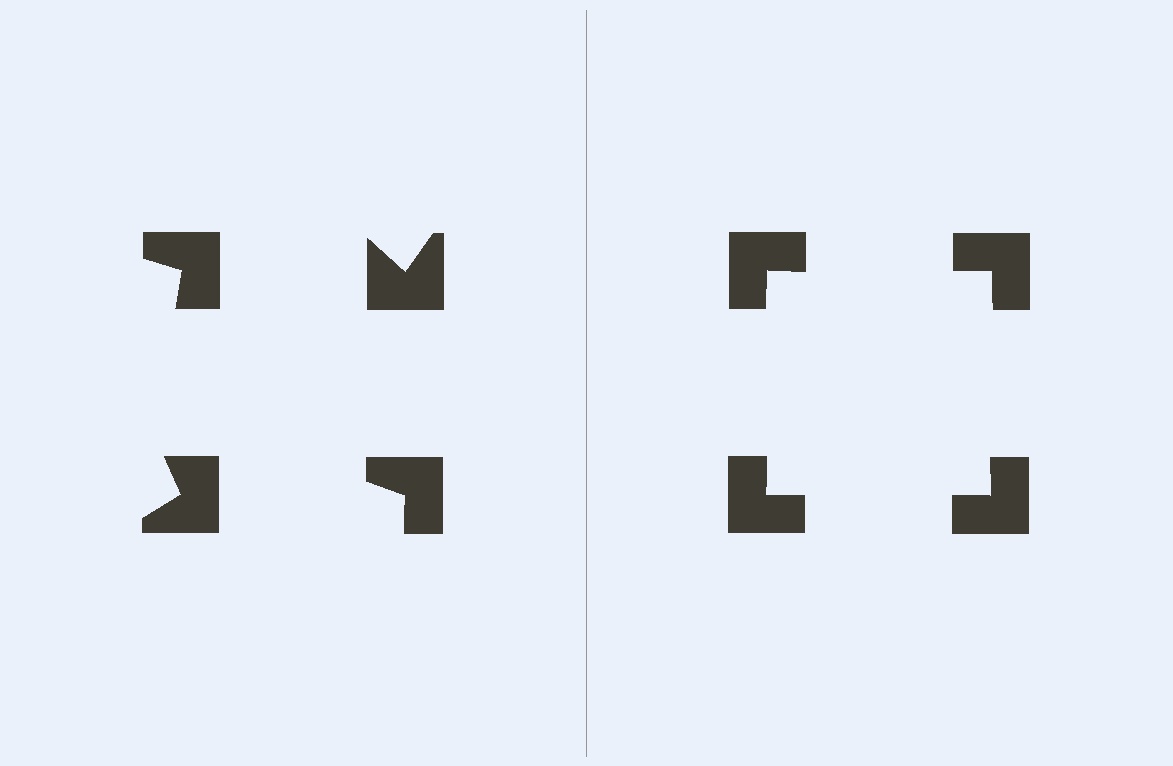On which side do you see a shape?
An illusory square appears on the right side. On the left side the wedge cuts are rotated, so no coherent shape forms.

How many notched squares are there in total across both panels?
8 — 4 on each side.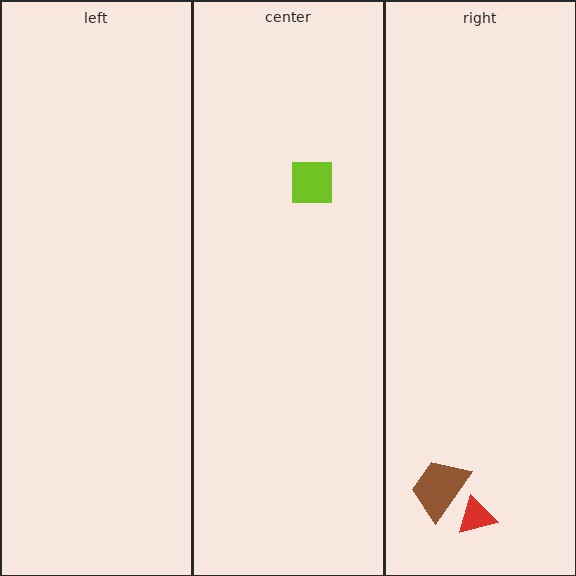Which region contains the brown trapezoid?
The right region.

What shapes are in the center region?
The lime square.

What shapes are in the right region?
The brown trapezoid, the red triangle.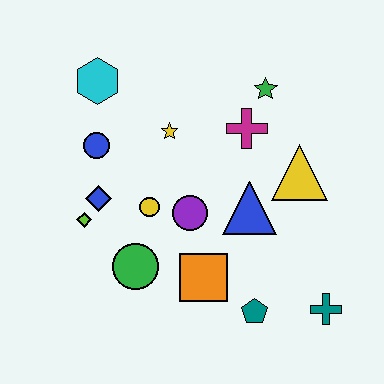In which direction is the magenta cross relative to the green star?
The magenta cross is below the green star.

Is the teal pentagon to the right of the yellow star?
Yes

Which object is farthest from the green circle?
The green star is farthest from the green circle.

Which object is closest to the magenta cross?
The green star is closest to the magenta cross.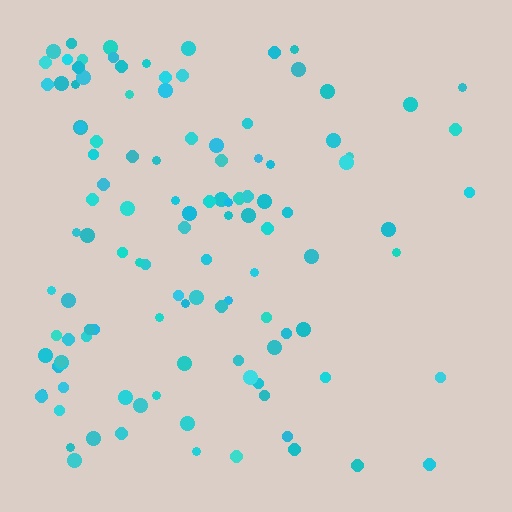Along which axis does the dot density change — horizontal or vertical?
Horizontal.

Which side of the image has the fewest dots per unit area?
The right.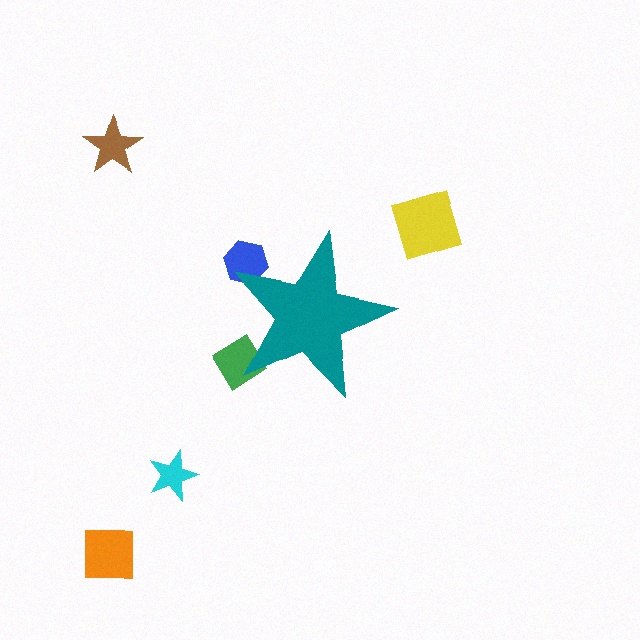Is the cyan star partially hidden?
No, the cyan star is fully visible.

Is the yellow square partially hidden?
No, the yellow square is fully visible.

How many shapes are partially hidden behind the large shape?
2 shapes are partially hidden.